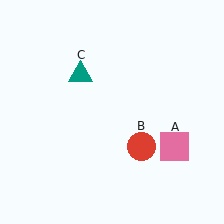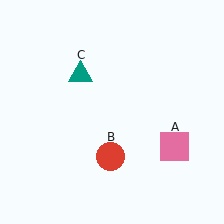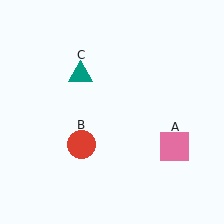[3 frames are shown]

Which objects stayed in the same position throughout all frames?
Pink square (object A) and teal triangle (object C) remained stationary.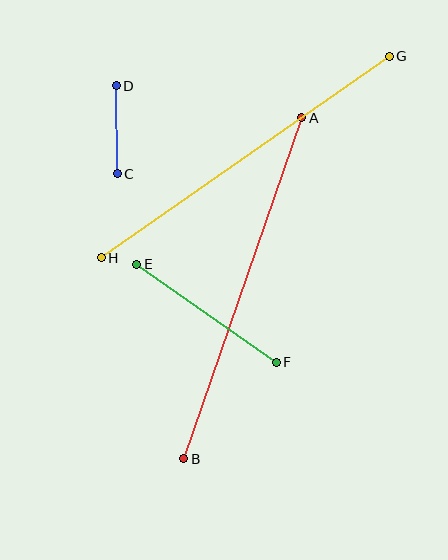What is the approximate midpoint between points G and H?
The midpoint is at approximately (245, 157) pixels.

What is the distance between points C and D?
The distance is approximately 88 pixels.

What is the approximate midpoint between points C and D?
The midpoint is at approximately (117, 130) pixels.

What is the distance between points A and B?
The distance is approximately 361 pixels.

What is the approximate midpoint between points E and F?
The midpoint is at approximately (206, 313) pixels.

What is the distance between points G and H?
The distance is approximately 352 pixels.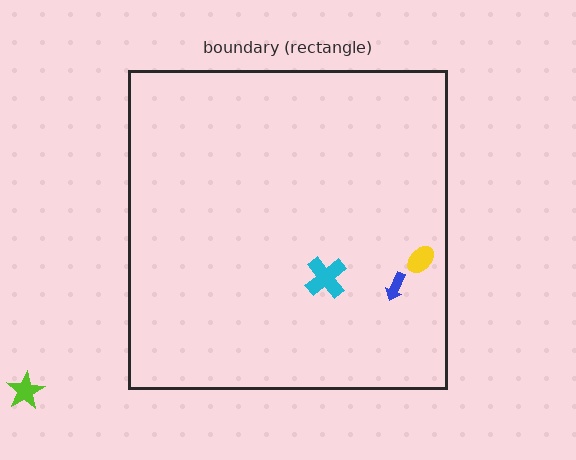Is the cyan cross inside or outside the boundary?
Inside.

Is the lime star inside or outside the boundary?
Outside.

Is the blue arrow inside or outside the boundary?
Inside.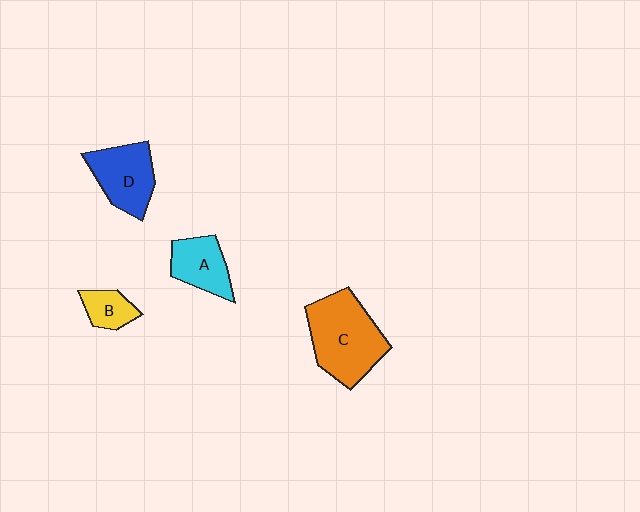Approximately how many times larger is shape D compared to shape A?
Approximately 1.3 times.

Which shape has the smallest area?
Shape B (yellow).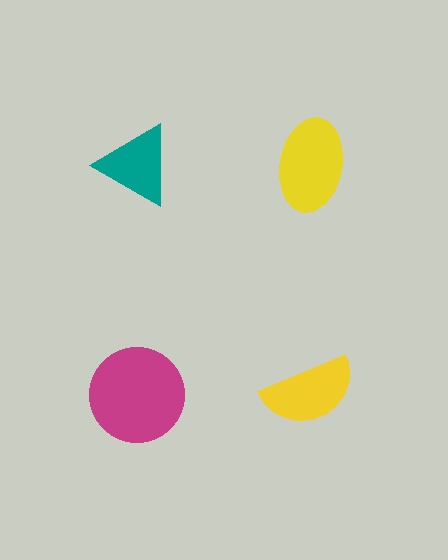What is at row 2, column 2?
A yellow semicircle.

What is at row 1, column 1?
A teal triangle.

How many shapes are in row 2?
2 shapes.